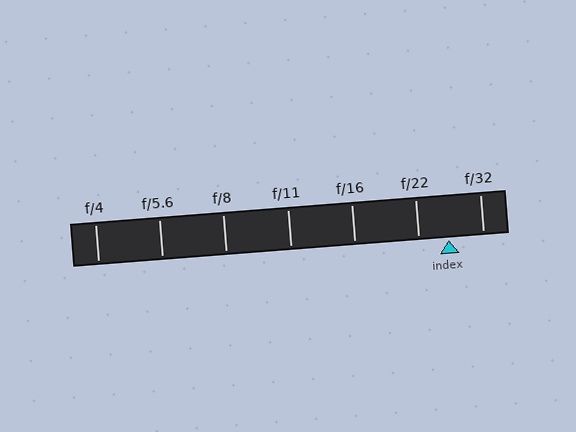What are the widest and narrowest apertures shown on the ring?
The widest aperture shown is f/4 and the narrowest is f/32.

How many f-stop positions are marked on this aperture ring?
There are 7 f-stop positions marked.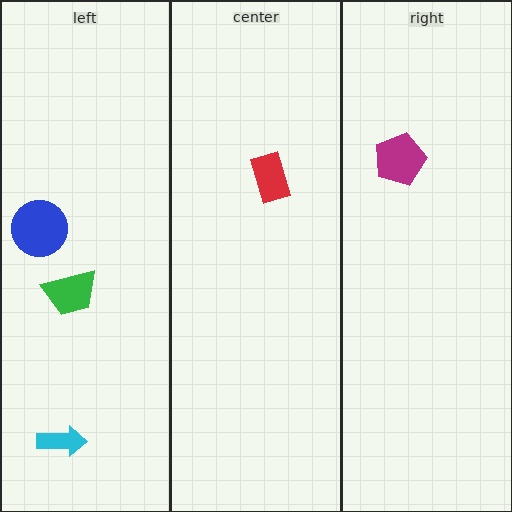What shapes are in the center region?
The red rectangle.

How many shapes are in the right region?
1.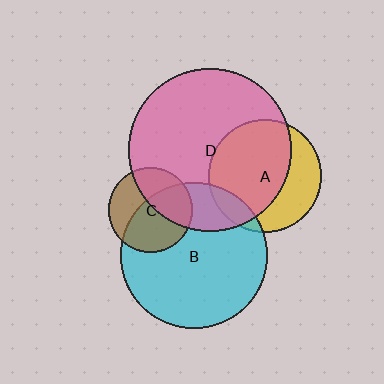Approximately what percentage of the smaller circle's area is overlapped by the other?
Approximately 60%.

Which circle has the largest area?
Circle D (pink).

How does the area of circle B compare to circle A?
Approximately 1.7 times.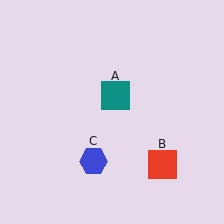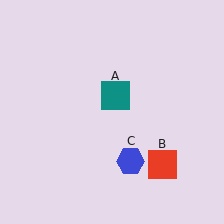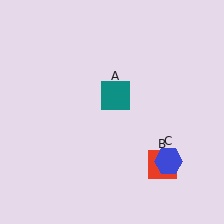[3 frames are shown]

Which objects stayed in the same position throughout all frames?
Teal square (object A) and red square (object B) remained stationary.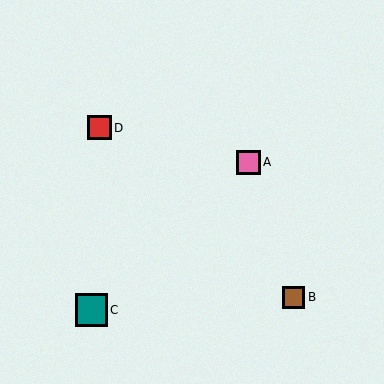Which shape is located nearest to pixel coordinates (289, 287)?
The brown square (labeled B) at (293, 297) is nearest to that location.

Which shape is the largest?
The teal square (labeled C) is the largest.